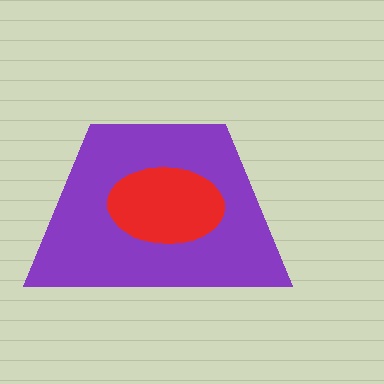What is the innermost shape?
The red ellipse.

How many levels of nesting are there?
2.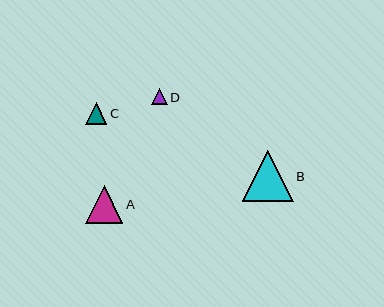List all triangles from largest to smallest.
From largest to smallest: B, A, C, D.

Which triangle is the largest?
Triangle B is the largest with a size of approximately 51 pixels.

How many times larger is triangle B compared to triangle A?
Triangle B is approximately 1.4 times the size of triangle A.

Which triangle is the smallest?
Triangle D is the smallest with a size of approximately 16 pixels.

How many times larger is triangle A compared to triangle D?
Triangle A is approximately 2.4 times the size of triangle D.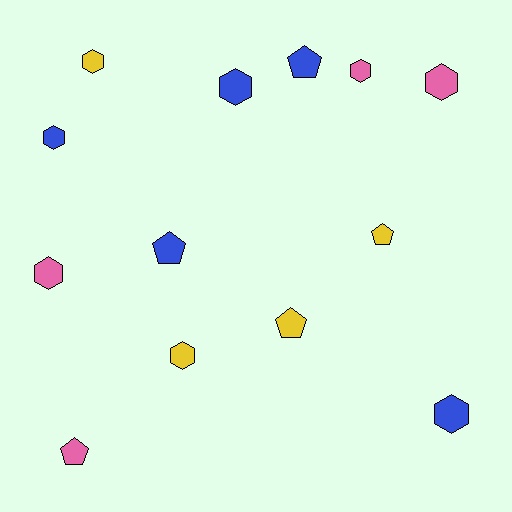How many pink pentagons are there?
There is 1 pink pentagon.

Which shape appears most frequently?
Hexagon, with 8 objects.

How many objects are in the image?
There are 13 objects.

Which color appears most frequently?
Blue, with 5 objects.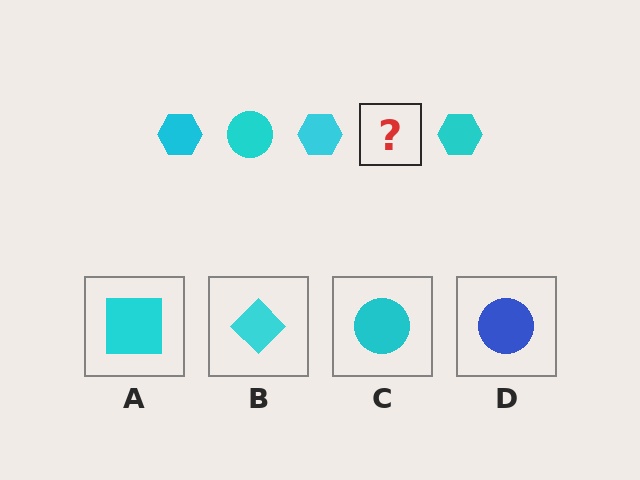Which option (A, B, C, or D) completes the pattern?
C.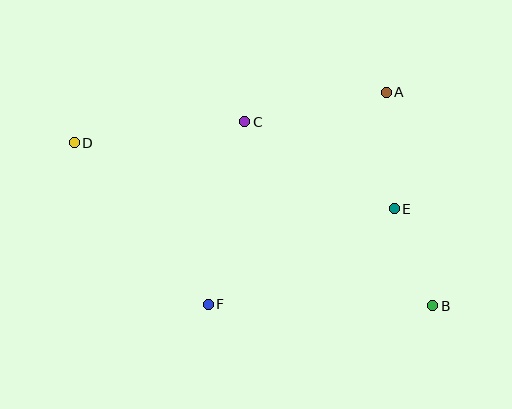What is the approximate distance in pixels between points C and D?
The distance between C and D is approximately 172 pixels.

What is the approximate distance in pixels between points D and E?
The distance between D and E is approximately 327 pixels.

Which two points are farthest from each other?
Points B and D are farthest from each other.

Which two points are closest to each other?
Points B and E are closest to each other.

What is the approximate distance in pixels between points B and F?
The distance between B and F is approximately 225 pixels.